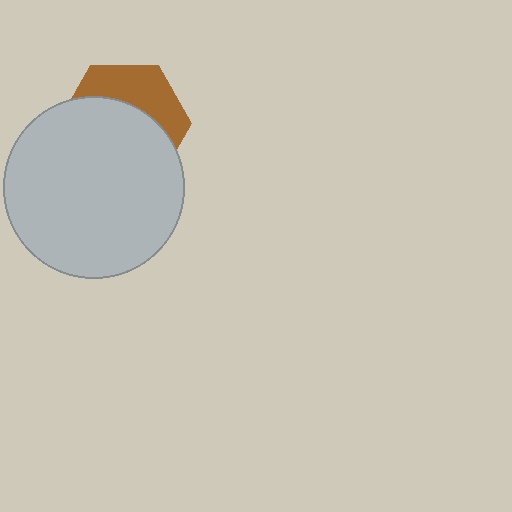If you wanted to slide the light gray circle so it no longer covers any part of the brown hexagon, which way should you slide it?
Slide it down — that is the most direct way to separate the two shapes.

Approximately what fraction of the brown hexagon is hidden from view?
Roughly 64% of the brown hexagon is hidden behind the light gray circle.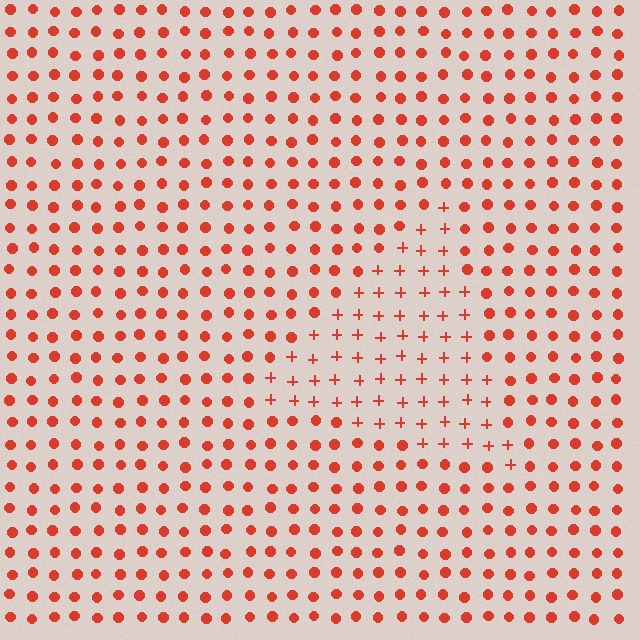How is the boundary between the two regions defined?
The boundary is defined by a change in element shape: plus signs inside vs. circles outside. All elements share the same color and spacing.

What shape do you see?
I see a triangle.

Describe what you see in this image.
The image is filled with small red elements arranged in a uniform grid. A triangle-shaped region contains plus signs, while the surrounding area contains circles. The boundary is defined purely by the change in element shape.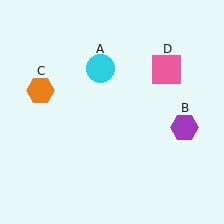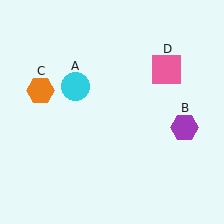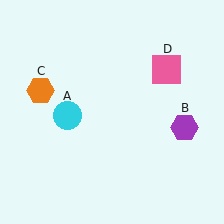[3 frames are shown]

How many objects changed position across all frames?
1 object changed position: cyan circle (object A).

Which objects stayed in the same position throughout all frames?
Purple hexagon (object B) and orange hexagon (object C) and pink square (object D) remained stationary.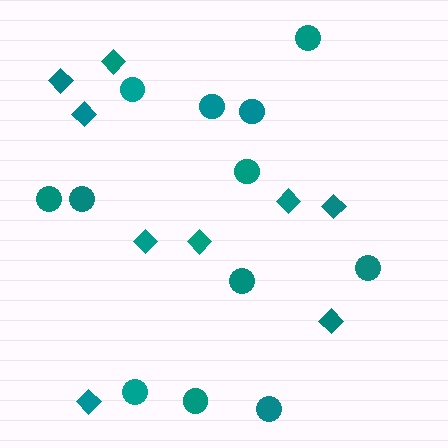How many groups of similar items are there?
There are 2 groups: one group of diamonds (9) and one group of circles (12).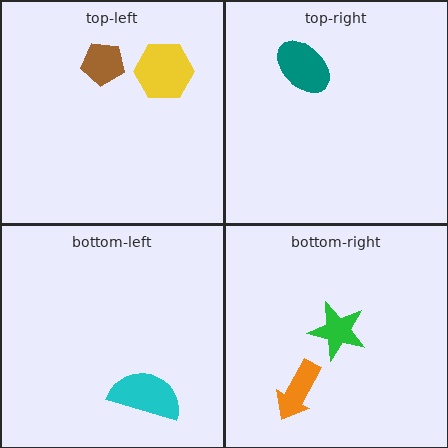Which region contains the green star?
The bottom-right region.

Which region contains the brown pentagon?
The top-left region.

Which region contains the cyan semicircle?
The bottom-left region.